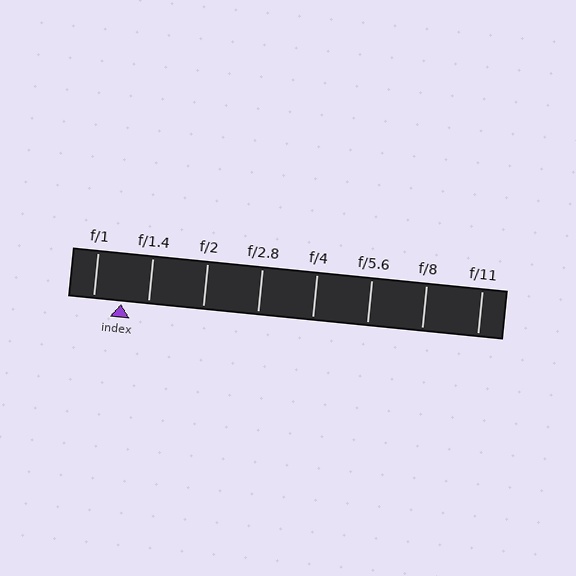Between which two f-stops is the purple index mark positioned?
The index mark is between f/1 and f/1.4.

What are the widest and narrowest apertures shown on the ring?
The widest aperture shown is f/1 and the narrowest is f/11.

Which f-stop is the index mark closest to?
The index mark is closest to f/1.4.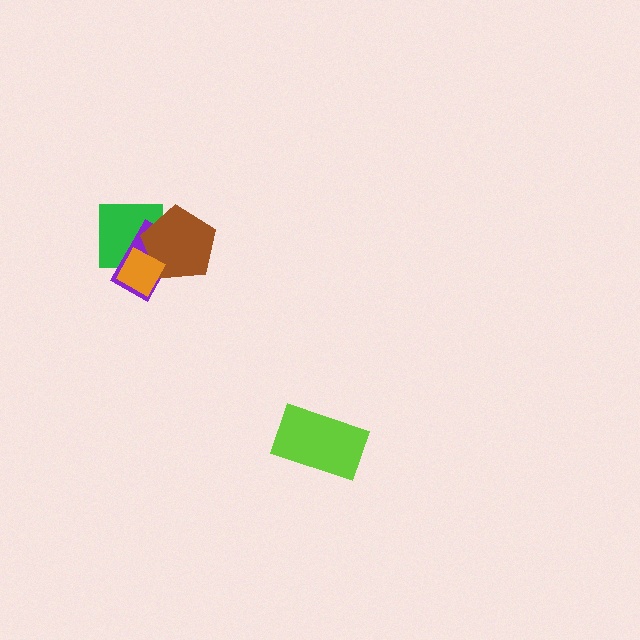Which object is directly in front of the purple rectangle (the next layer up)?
The brown pentagon is directly in front of the purple rectangle.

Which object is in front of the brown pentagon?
The orange diamond is in front of the brown pentagon.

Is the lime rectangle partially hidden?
No, no other shape covers it.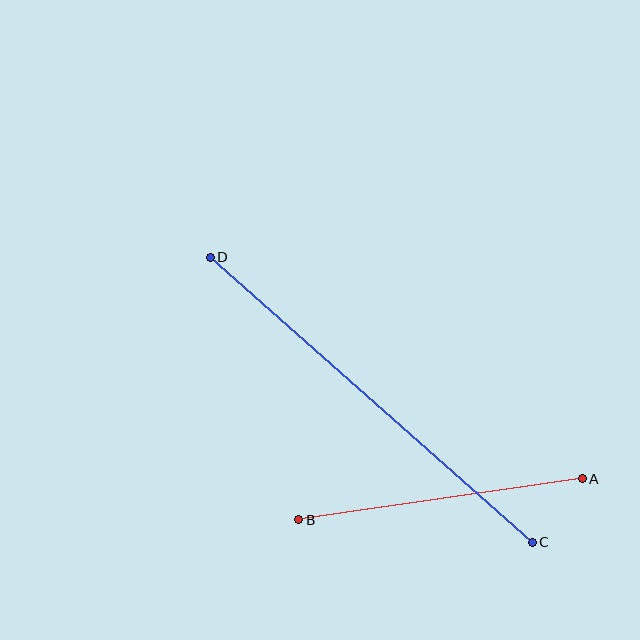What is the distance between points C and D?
The distance is approximately 430 pixels.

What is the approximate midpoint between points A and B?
The midpoint is at approximately (441, 499) pixels.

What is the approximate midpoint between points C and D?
The midpoint is at approximately (371, 400) pixels.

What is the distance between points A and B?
The distance is approximately 287 pixels.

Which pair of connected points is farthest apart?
Points C and D are farthest apart.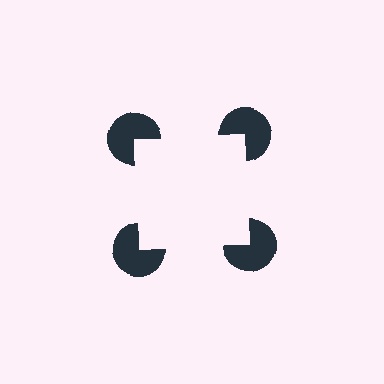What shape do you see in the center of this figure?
An illusory square — its edges are inferred from the aligned wedge cuts in the pac-man discs, not physically drawn.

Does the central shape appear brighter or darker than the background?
It typically appears slightly brighter than the background, even though no actual brightness change is drawn.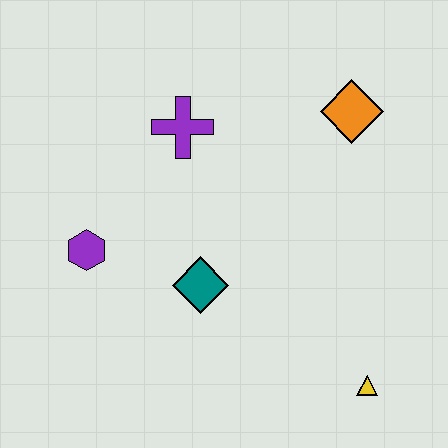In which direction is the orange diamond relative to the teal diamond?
The orange diamond is above the teal diamond.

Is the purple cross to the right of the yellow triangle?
No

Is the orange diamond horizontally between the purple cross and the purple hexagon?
No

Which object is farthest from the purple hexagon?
The yellow triangle is farthest from the purple hexagon.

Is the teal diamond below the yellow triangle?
No